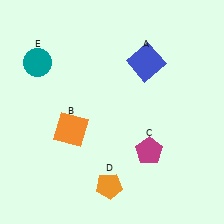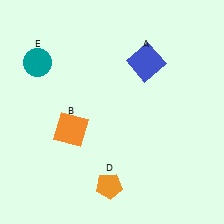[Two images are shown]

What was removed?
The magenta pentagon (C) was removed in Image 2.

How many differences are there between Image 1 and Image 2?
There is 1 difference between the two images.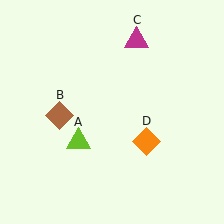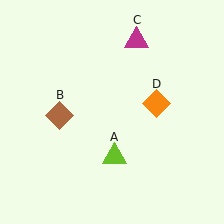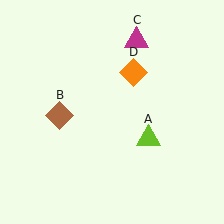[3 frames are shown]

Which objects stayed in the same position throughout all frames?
Brown diamond (object B) and magenta triangle (object C) remained stationary.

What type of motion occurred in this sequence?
The lime triangle (object A), orange diamond (object D) rotated counterclockwise around the center of the scene.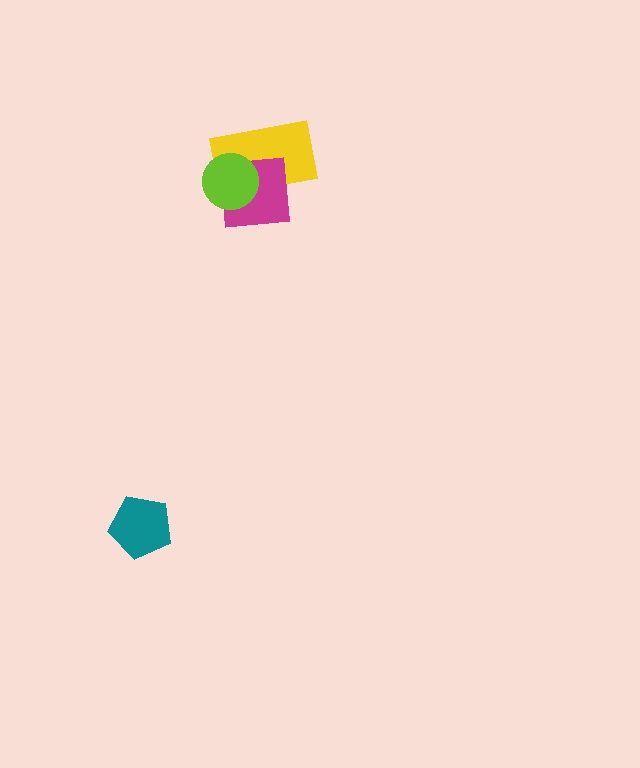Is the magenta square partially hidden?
Yes, it is partially covered by another shape.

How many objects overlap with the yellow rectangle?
2 objects overlap with the yellow rectangle.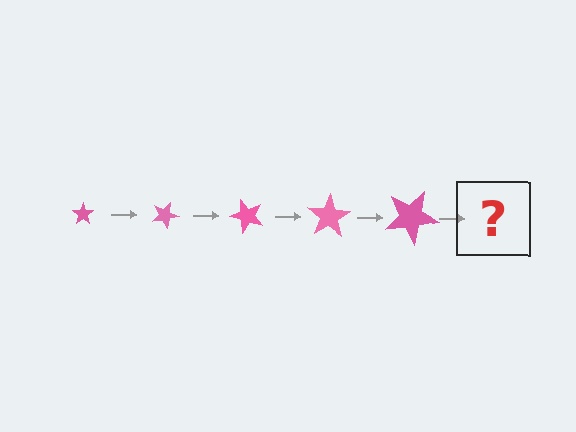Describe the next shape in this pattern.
It should be a star, larger than the previous one and rotated 125 degrees from the start.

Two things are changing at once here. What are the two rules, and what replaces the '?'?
The two rules are that the star grows larger each step and it rotates 25 degrees each step. The '?' should be a star, larger than the previous one and rotated 125 degrees from the start.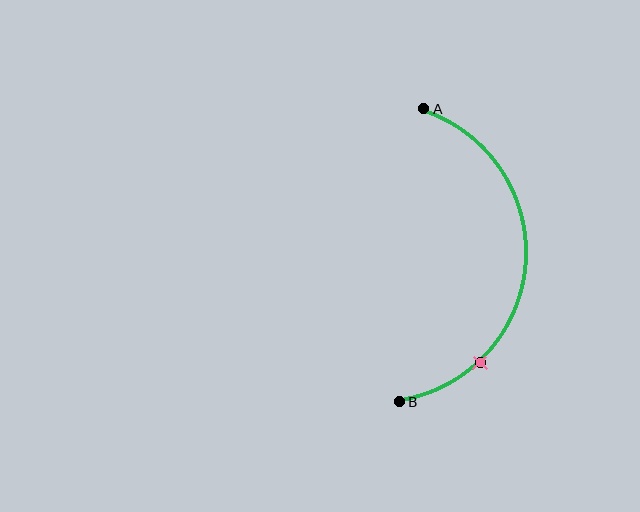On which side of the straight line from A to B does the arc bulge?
The arc bulges to the right of the straight line connecting A and B.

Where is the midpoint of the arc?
The arc midpoint is the point on the curve farthest from the straight line joining A and B. It sits to the right of that line.